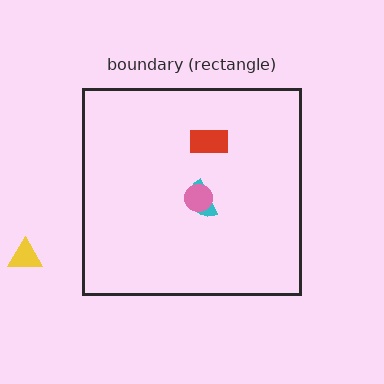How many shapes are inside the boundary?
3 inside, 1 outside.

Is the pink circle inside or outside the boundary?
Inside.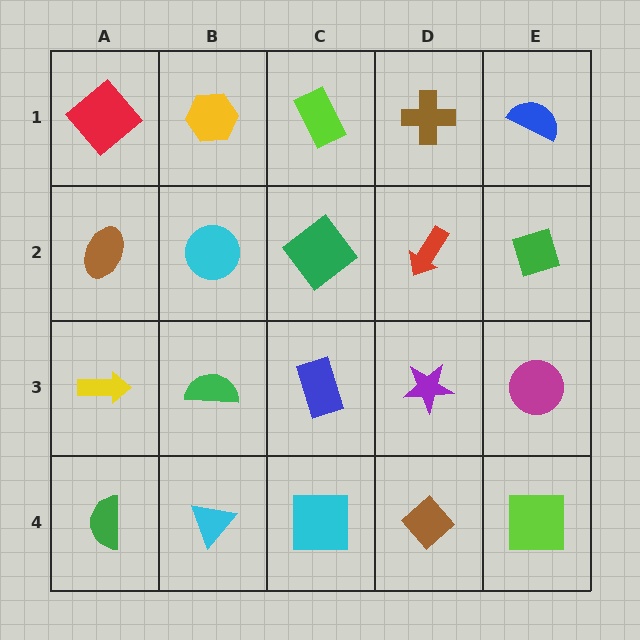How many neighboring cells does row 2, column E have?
3.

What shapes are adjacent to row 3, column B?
A cyan circle (row 2, column B), a cyan triangle (row 4, column B), a yellow arrow (row 3, column A), a blue rectangle (row 3, column C).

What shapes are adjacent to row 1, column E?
A green diamond (row 2, column E), a brown cross (row 1, column D).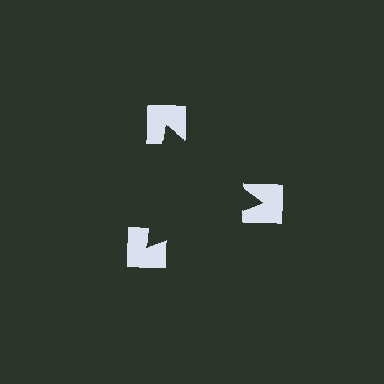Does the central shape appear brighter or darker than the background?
It typically appears slightly darker than the background, even though no actual brightness change is drawn.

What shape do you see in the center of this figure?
An illusory triangle — its edges are inferred from the aligned wedge cuts in the notched squares, not physically drawn.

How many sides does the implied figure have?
3 sides.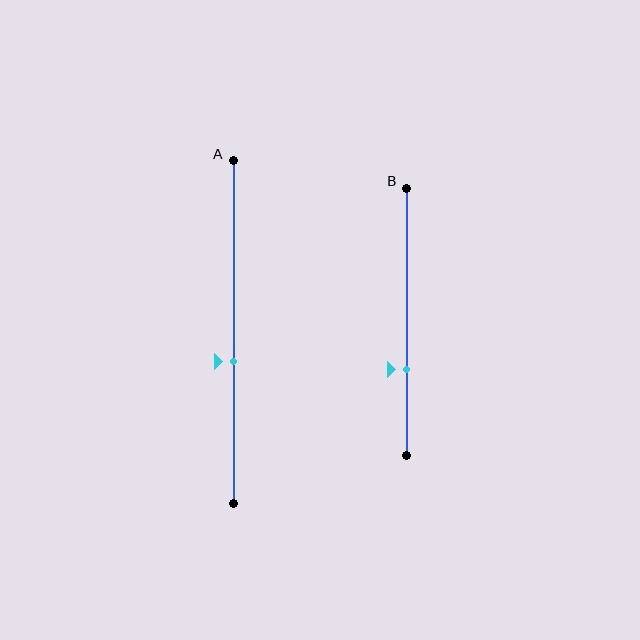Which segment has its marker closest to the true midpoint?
Segment A has its marker closest to the true midpoint.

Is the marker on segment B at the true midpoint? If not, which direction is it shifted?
No, the marker on segment B is shifted downward by about 18% of the segment length.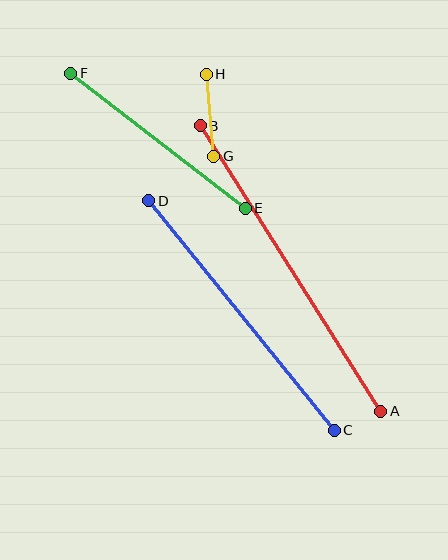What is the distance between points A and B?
The distance is approximately 338 pixels.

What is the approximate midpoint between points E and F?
The midpoint is at approximately (158, 141) pixels.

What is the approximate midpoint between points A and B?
The midpoint is at approximately (291, 268) pixels.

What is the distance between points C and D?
The distance is approximately 295 pixels.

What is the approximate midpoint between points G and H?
The midpoint is at approximately (210, 115) pixels.